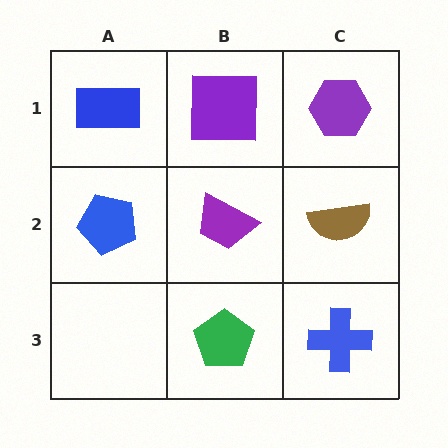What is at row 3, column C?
A blue cross.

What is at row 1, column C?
A purple hexagon.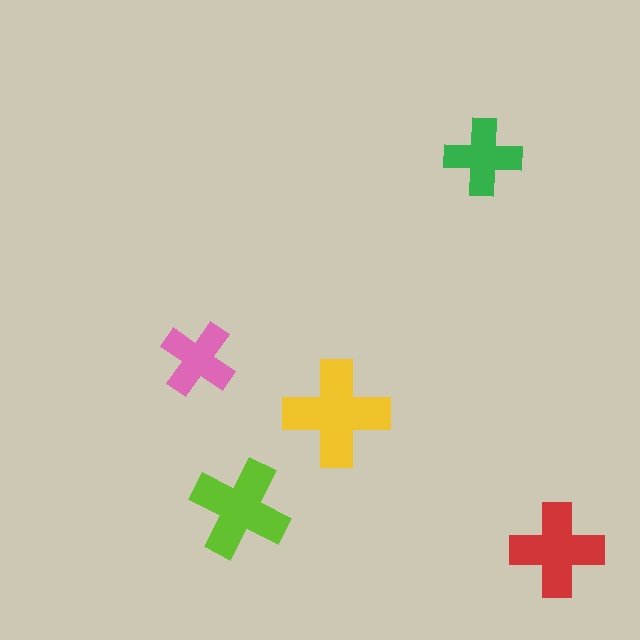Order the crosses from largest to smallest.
the yellow one, the lime one, the red one, the green one, the pink one.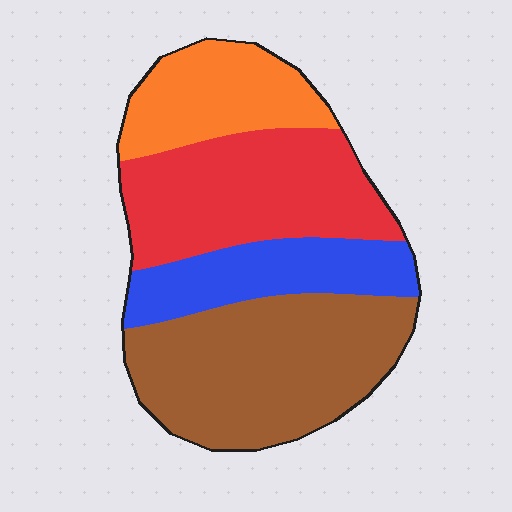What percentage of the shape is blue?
Blue takes up between a sixth and a third of the shape.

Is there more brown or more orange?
Brown.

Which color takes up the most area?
Brown, at roughly 35%.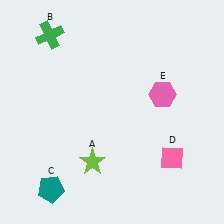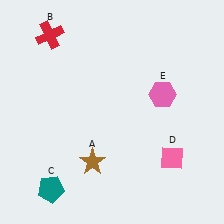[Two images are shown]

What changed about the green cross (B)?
In Image 1, B is green. In Image 2, it changed to red.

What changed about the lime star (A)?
In Image 1, A is lime. In Image 2, it changed to brown.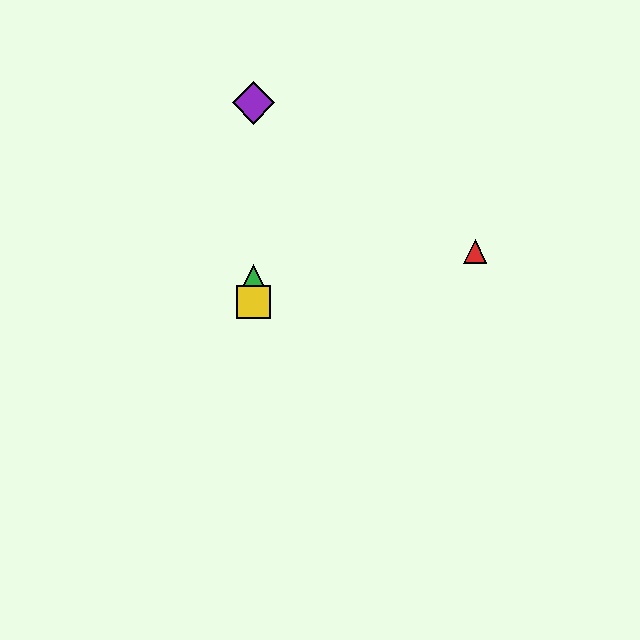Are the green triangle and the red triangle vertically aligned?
No, the green triangle is at x≈254 and the red triangle is at x≈475.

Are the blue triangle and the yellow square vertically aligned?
Yes, both are at x≈254.